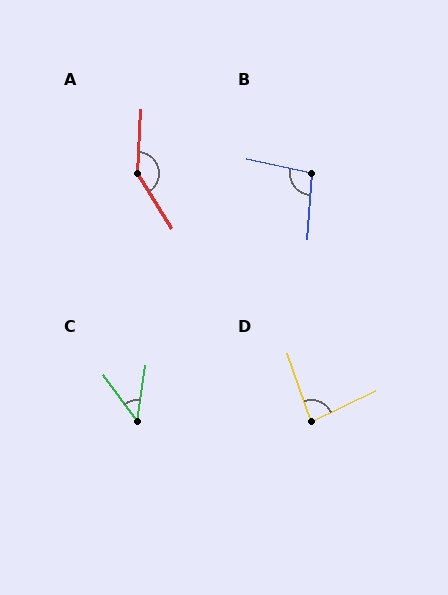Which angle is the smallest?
C, at approximately 45 degrees.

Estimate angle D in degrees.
Approximately 84 degrees.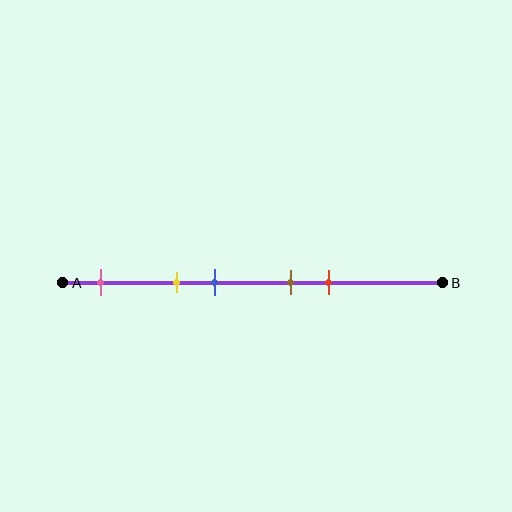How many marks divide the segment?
There are 5 marks dividing the segment.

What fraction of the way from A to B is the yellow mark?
The yellow mark is approximately 30% (0.3) of the way from A to B.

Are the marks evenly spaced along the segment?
No, the marks are not evenly spaced.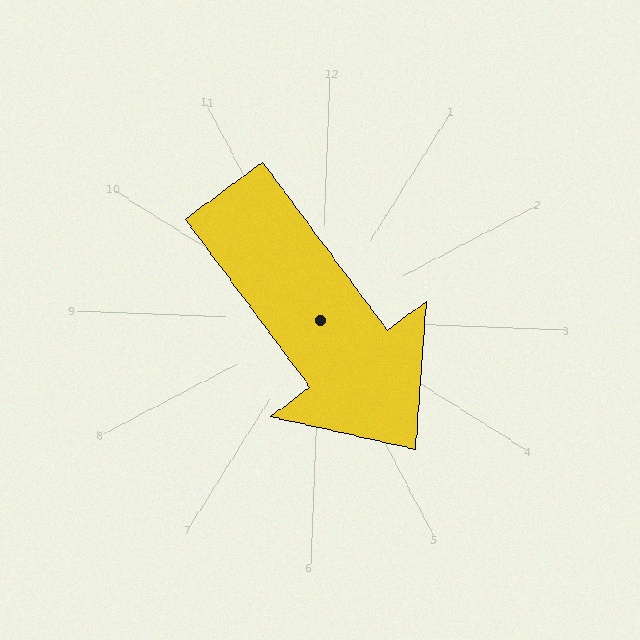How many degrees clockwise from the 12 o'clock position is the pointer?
Approximately 141 degrees.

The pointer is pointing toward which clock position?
Roughly 5 o'clock.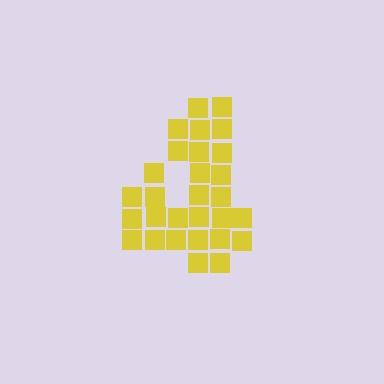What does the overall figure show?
The overall figure shows the digit 4.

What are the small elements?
The small elements are squares.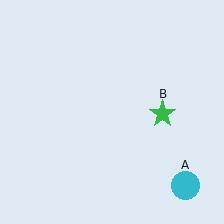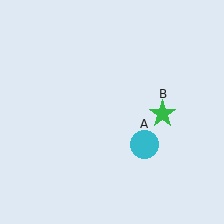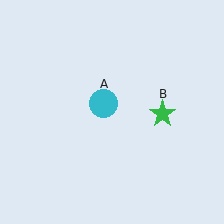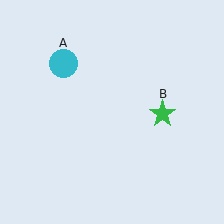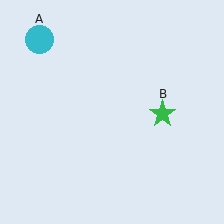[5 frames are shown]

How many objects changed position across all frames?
1 object changed position: cyan circle (object A).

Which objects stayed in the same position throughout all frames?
Green star (object B) remained stationary.